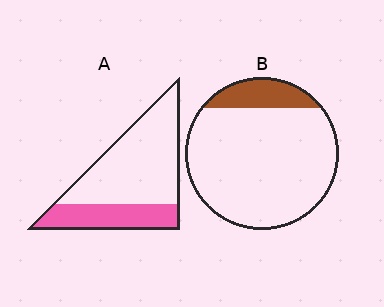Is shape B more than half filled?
No.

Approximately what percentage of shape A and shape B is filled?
A is approximately 30% and B is approximately 15%.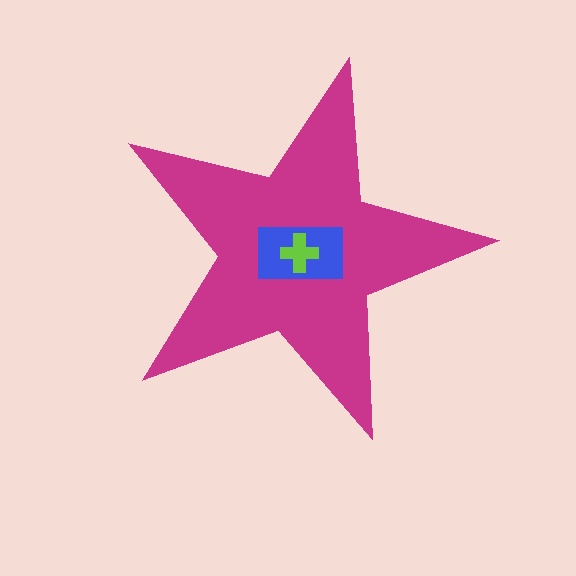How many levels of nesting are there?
3.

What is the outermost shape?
The magenta star.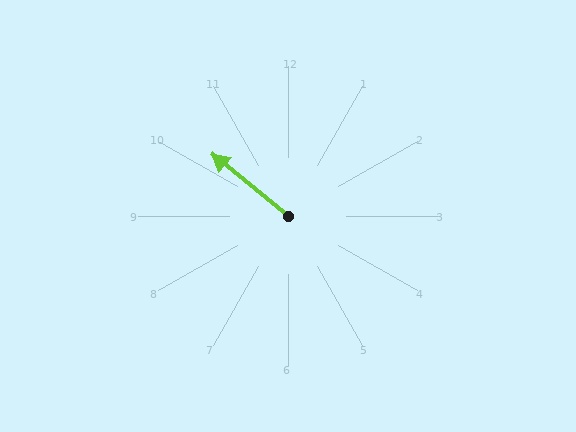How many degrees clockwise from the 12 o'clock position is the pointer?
Approximately 309 degrees.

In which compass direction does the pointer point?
Northwest.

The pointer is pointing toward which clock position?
Roughly 10 o'clock.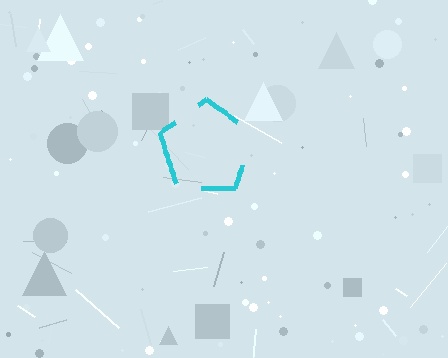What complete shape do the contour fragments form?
The contour fragments form a pentagon.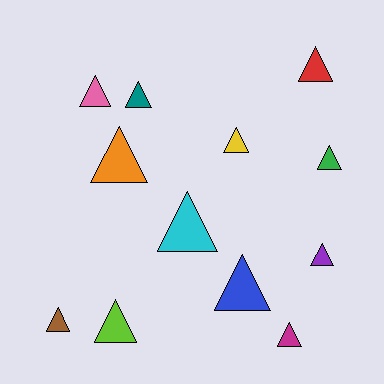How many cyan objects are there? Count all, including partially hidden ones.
There is 1 cyan object.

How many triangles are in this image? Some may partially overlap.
There are 12 triangles.